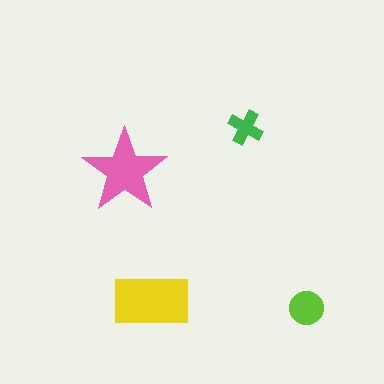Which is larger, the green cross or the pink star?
The pink star.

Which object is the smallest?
The green cross.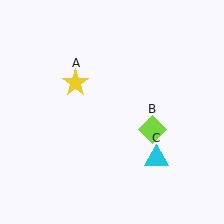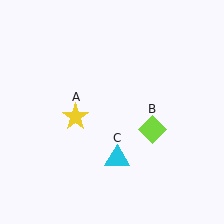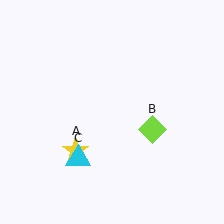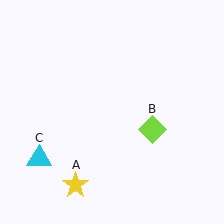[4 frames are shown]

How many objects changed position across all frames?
2 objects changed position: yellow star (object A), cyan triangle (object C).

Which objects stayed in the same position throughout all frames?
Lime diamond (object B) remained stationary.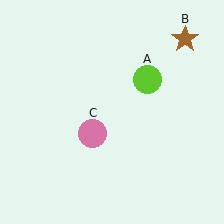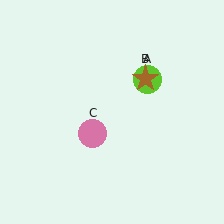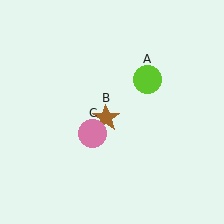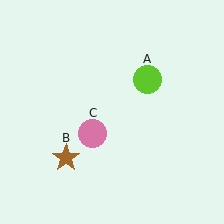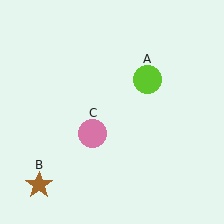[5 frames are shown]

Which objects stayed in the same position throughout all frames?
Lime circle (object A) and pink circle (object C) remained stationary.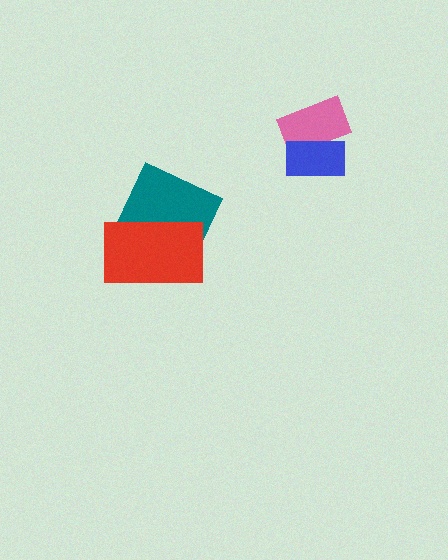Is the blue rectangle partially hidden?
No, no other shape covers it.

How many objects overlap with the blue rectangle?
1 object overlaps with the blue rectangle.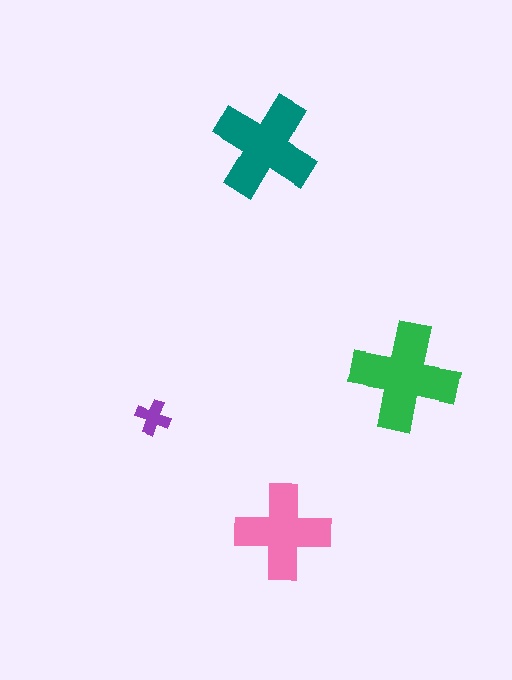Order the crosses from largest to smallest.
the green one, the teal one, the pink one, the purple one.